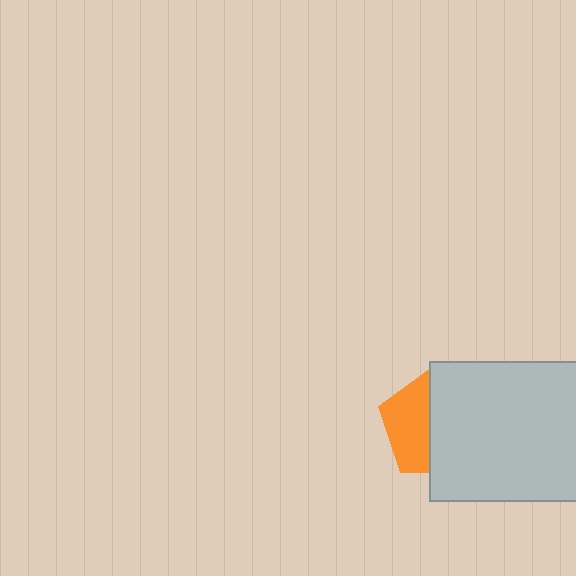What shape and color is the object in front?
The object in front is a light gray rectangle.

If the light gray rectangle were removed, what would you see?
You would see the complete orange pentagon.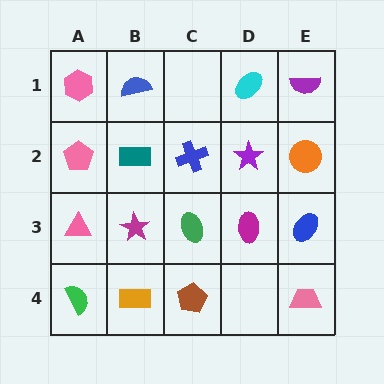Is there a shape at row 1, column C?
No, that cell is empty.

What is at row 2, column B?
A teal rectangle.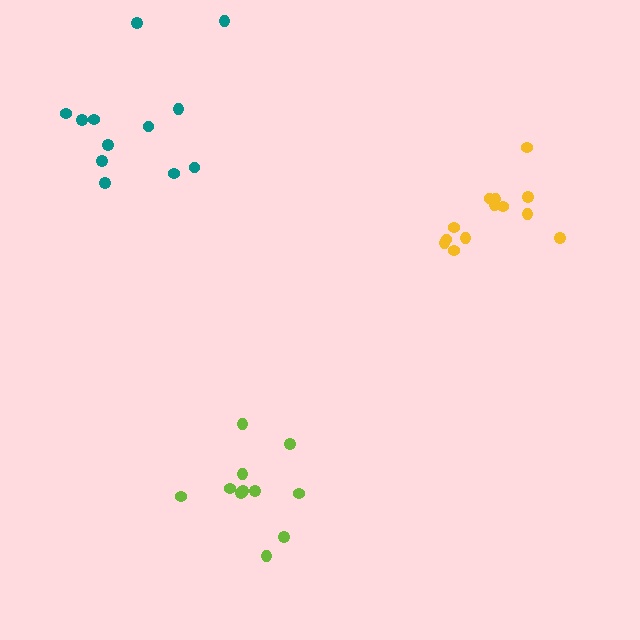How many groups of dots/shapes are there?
There are 3 groups.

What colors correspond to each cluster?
The clusters are colored: yellow, teal, lime.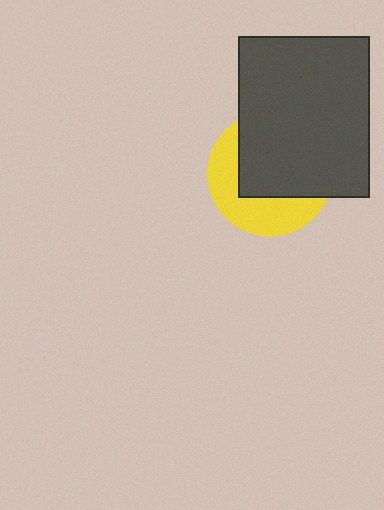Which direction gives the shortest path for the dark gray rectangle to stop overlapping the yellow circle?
Moving toward the upper-right gives the shortest separation.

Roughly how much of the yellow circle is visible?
A small part of it is visible (roughly 41%).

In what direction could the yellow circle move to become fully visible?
The yellow circle could move toward the lower-left. That would shift it out from behind the dark gray rectangle entirely.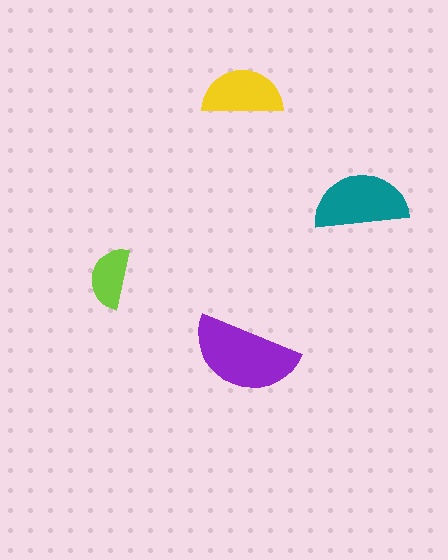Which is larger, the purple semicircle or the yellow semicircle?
The purple one.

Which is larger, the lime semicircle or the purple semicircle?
The purple one.